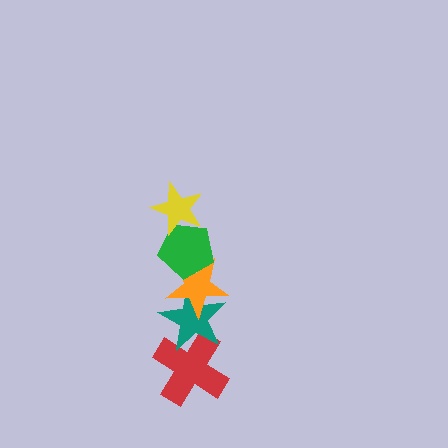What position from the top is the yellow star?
The yellow star is 1st from the top.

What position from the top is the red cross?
The red cross is 5th from the top.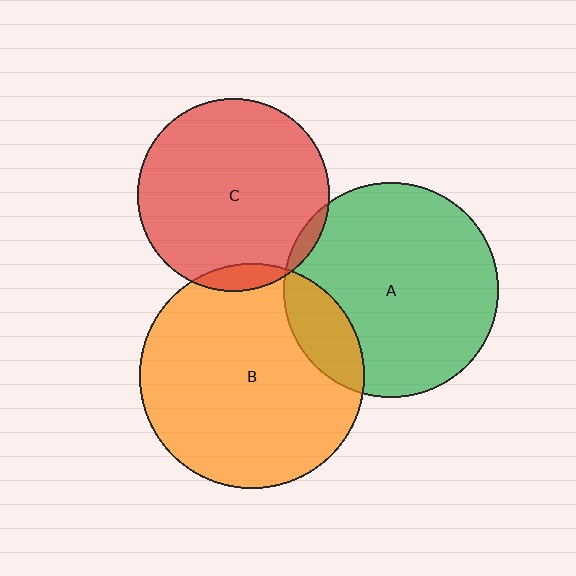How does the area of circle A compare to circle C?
Approximately 1.2 times.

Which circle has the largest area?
Circle B (orange).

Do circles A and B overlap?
Yes.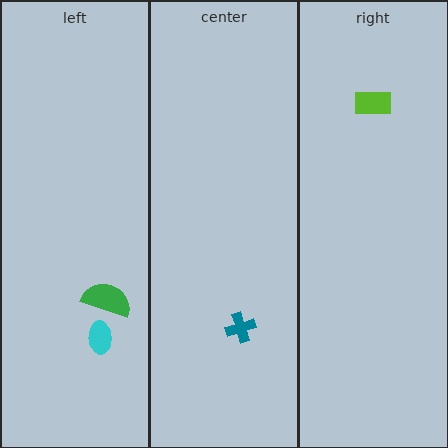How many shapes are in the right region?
1.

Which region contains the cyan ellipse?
The left region.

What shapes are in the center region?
The teal cross.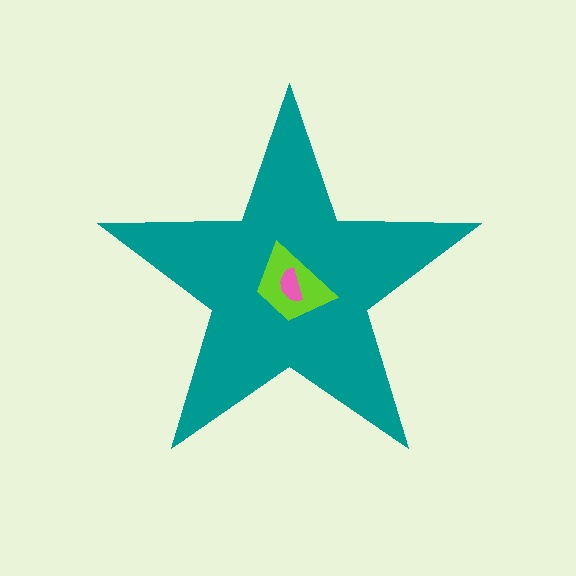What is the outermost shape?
The teal star.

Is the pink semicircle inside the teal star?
Yes.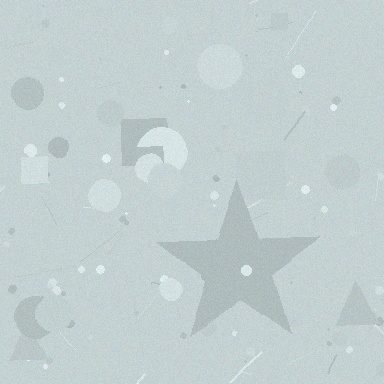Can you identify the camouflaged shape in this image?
The camouflaged shape is a star.